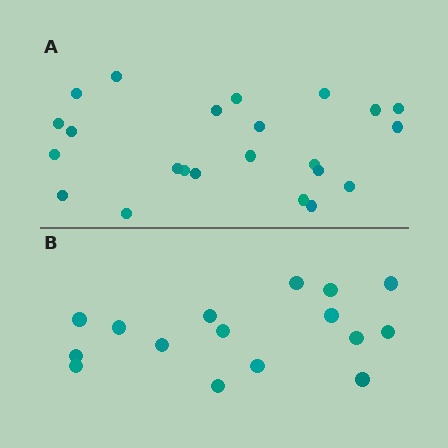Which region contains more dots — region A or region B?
Region A (the top region) has more dots.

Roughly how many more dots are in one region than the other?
Region A has roughly 8 or so more dots than region B.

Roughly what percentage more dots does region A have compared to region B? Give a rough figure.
About 45% more.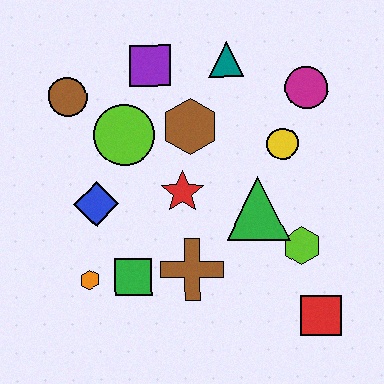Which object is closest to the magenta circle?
The yellow circle is closest to the magenta circle.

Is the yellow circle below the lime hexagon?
No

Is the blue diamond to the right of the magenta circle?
No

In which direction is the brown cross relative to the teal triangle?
The brown cross is below the teal triangle.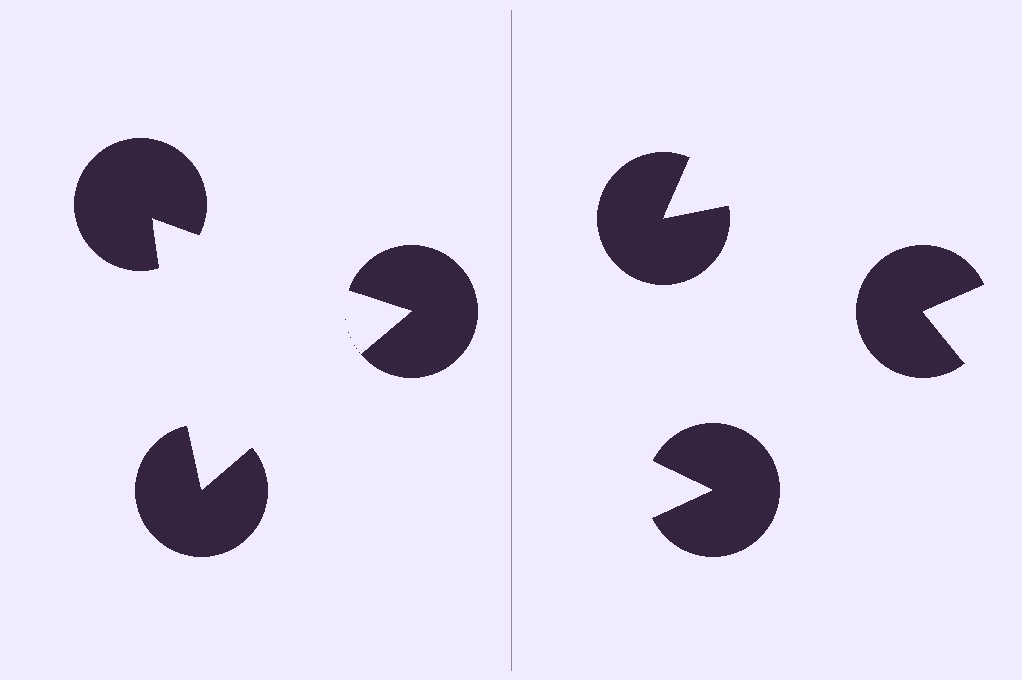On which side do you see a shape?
An illusory triangle appears on the left side. On the right side the wedge cuts are rotated, so no coherent shape forms.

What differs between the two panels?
The pac-man discs are positioned identically on both sides; only the wedge orientations differ. On the left they align to a triangle; on the right they are misaligned.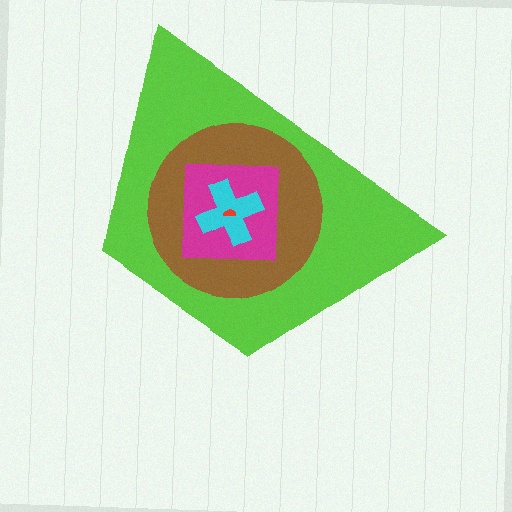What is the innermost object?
The red semicircle.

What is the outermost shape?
The lime trapezoid.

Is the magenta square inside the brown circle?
Yes.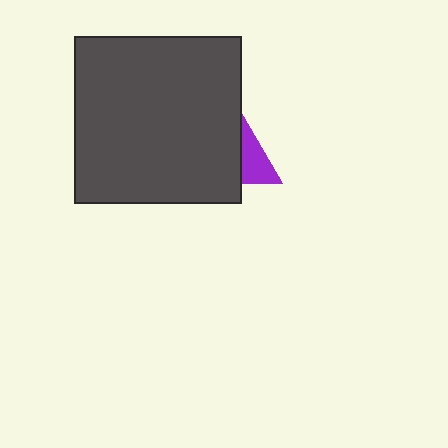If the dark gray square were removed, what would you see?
You would see the complete purple triangle.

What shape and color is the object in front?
The object in front is a dark gray square.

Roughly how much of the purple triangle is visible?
A small part of it is visible (roughly 40%).